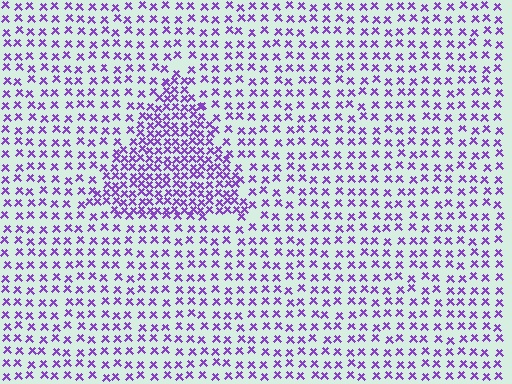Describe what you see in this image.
The image contains small purple elements arranged at two different densities. A triangle-shaped region is visible where the elements are more densely packed than the surrounding area.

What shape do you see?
I see a triangle.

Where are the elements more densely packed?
The elements are more densely packed inside the triangle boundary.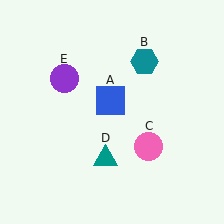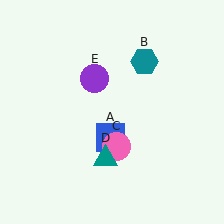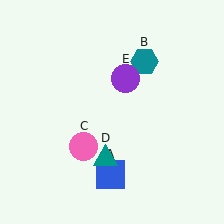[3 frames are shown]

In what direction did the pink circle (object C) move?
The pink circle (object C) moved left.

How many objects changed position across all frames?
3 objects changed position: blue square (object A), pink circle (object C), purple circle (object E).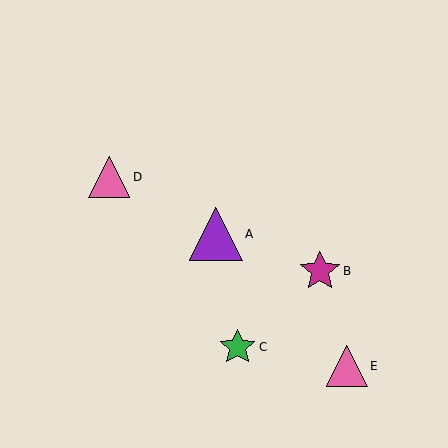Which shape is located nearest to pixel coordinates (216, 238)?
The purple triangle (labeled A) at (216, 234) is nearest to that location.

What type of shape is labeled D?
Shape D is a pink triangle.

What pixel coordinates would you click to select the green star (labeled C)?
Click at (237, 347) to select the green star C.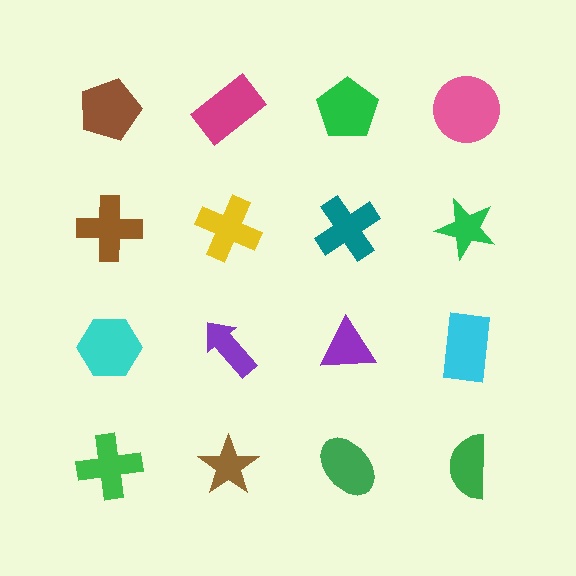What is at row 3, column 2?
A purple arrow.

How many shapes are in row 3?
4 shapes.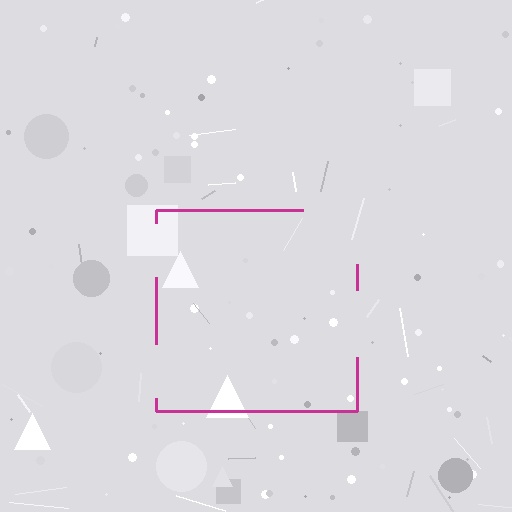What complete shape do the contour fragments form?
The contour fragments form a square.